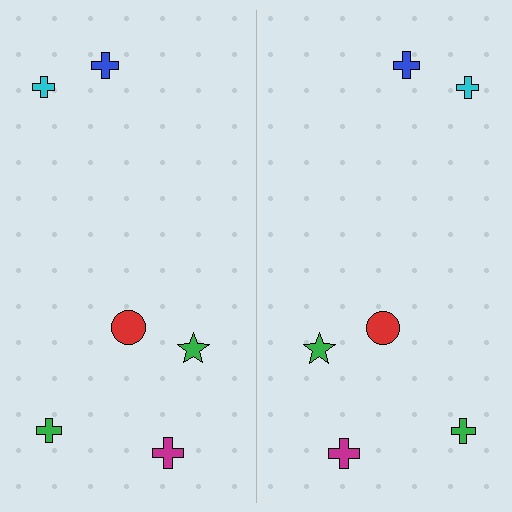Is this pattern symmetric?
Yes, this pattern has bilateral (reflection) symmetry.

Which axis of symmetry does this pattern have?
The pattern has a vertical axis of symmetry running through the center of the image.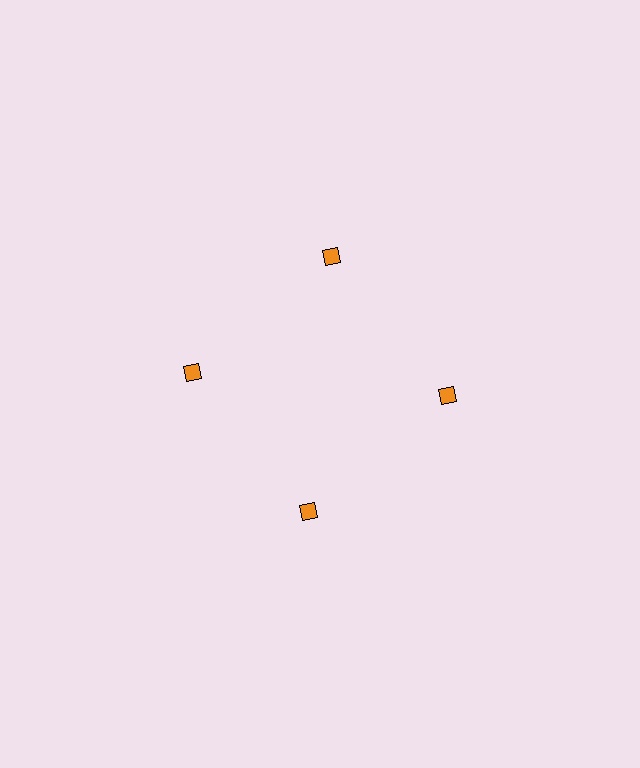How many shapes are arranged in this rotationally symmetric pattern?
There are 4 shapes, arranged in 4 groups of 1.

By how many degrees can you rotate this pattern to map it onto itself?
The pattern maps onto itself every 90 degrees of rotation.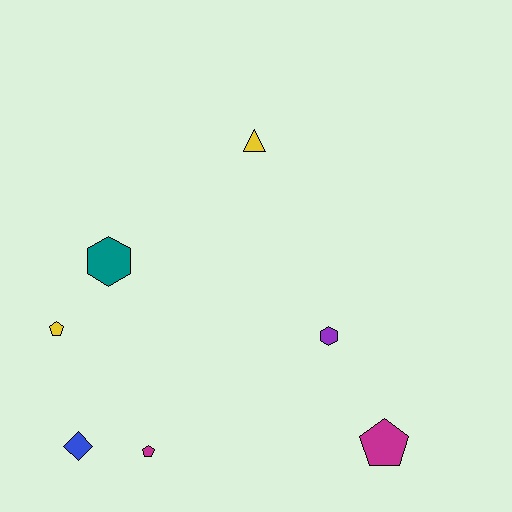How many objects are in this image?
There are 7 objects.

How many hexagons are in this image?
There are 2 hexagons.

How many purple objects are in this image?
There is 1 purple object.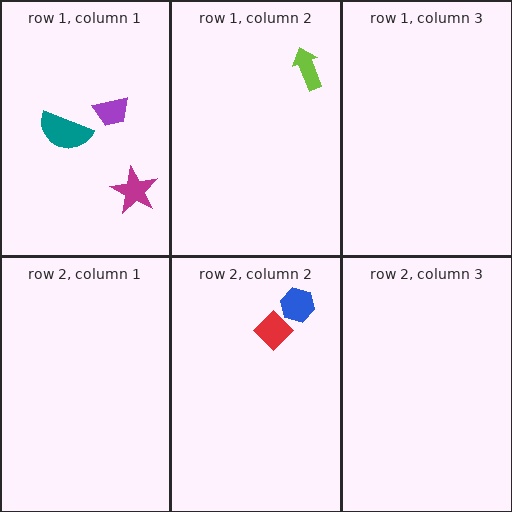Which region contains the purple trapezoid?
The row 1, column 1 region.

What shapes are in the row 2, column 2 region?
The blue hexagon, the red diamond.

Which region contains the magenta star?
The row 1, column 1 region.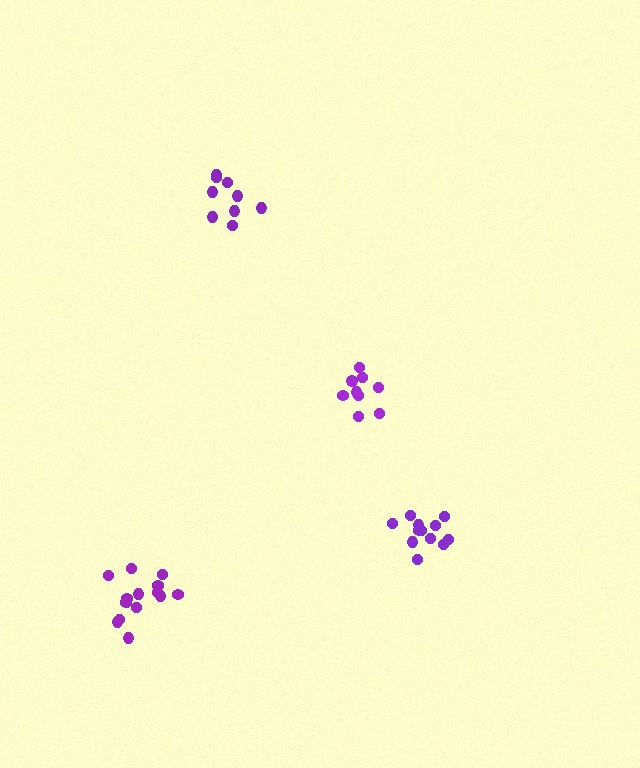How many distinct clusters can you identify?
There are 4 distinct clusters.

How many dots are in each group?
Group 1: 12 dots, Group 2: 9 dots, Group 3: 15 dots, Group 4: 9 dots (45 total).